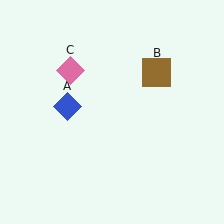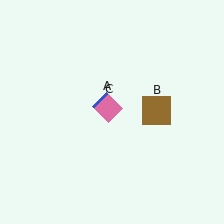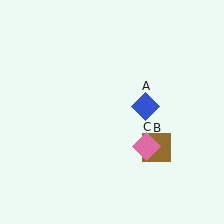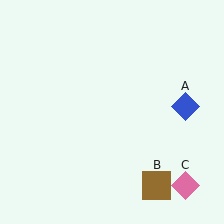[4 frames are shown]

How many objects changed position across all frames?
3 objects changed position: blue diamond (object A), brown square (object B), pink diamond (object C).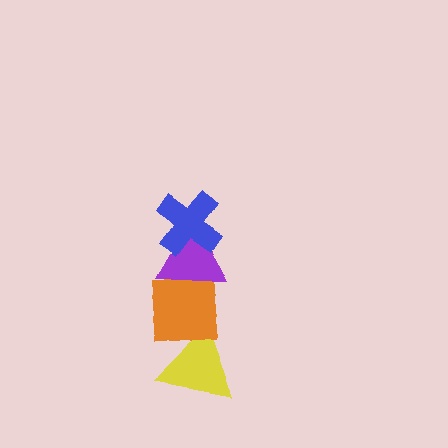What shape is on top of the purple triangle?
The blue cross is on top of the purple triangle.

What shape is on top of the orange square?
The purple triangle is on top of the orange square.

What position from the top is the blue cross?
The blue cross is 1st from the top.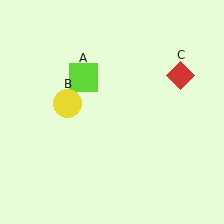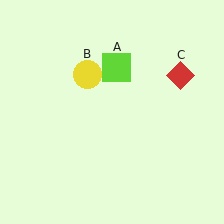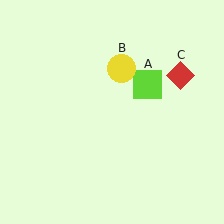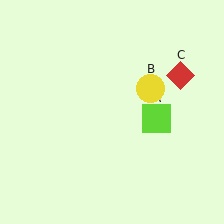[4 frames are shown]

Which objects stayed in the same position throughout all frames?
Red diamond (object C) remained stationary.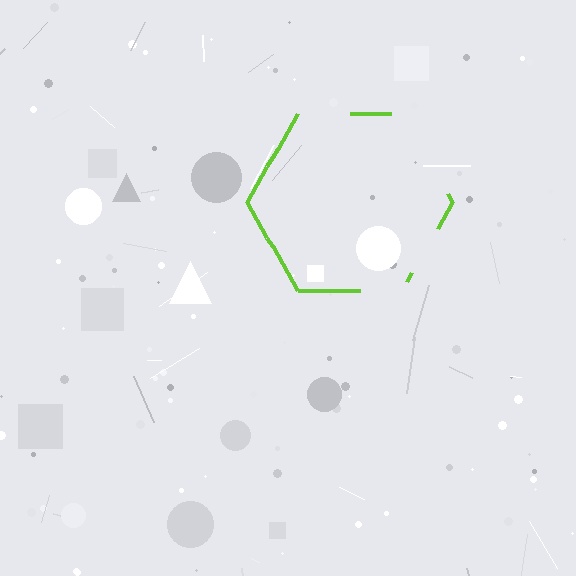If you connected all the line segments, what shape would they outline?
They would outline a hexagon.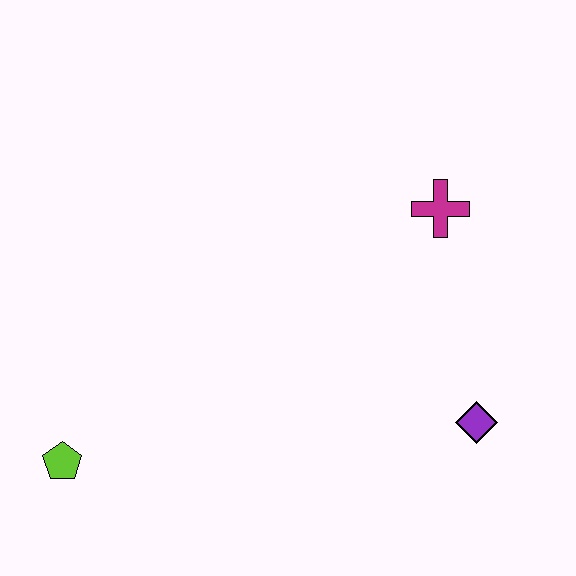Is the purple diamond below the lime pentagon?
No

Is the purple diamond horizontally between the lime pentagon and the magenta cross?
No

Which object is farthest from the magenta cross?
The lime pentagon is farthest from the magenta cross.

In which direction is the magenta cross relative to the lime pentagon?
The magenta cross is to the right of the lime pentagon.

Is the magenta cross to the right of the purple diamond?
No